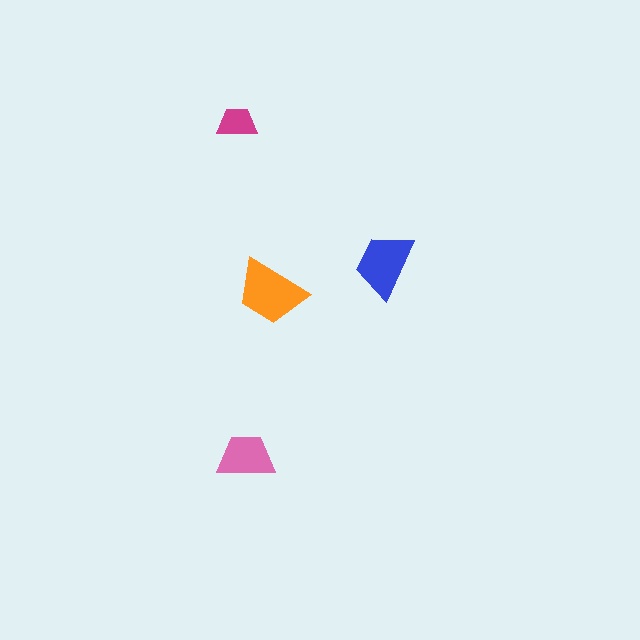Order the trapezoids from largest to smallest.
the orange one, the blue one, the pink one, the magenta one.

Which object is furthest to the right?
The blue trapezoid is rightmost.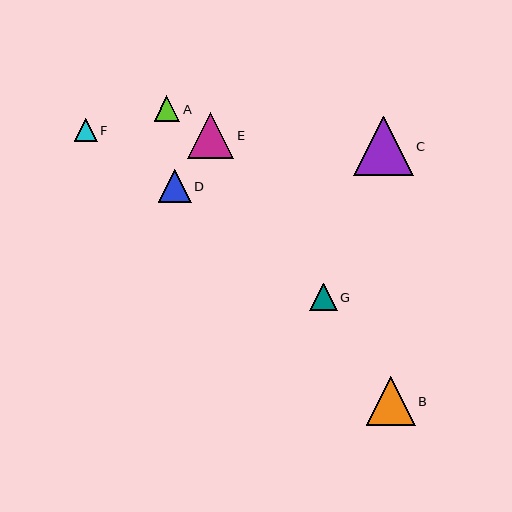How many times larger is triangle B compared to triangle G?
Triangle B is approximately 1.8 times the size of triangle G.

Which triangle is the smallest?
Triangle F is the smallest with a size of approximately 23 pixels.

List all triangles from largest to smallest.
From largest to smallest: C, B, E, D, G, A, F.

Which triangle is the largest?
Triangle C is the largest with a size of approximately 60 pixels.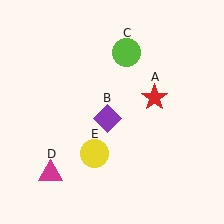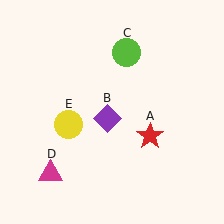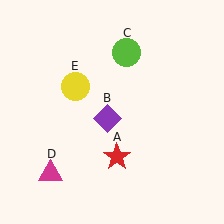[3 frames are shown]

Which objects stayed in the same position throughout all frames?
Purple diamond (object B) and lime circle (object C) and magenta triangle (object D) remained stationary.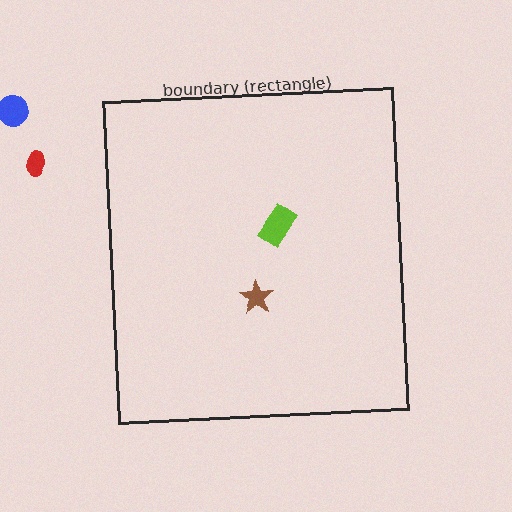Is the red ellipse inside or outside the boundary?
Outside.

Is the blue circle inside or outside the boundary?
Outside.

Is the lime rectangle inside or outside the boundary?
Inside.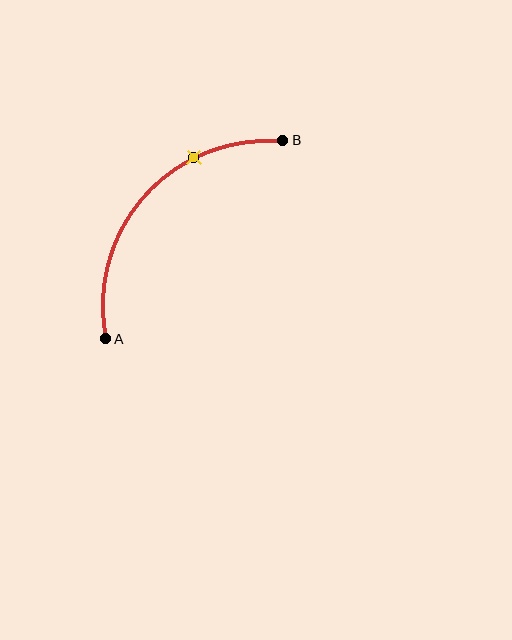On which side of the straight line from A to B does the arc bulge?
The arc bulges above and to the left of the straight line connecting A and B.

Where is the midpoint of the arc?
The arc midpoint is the point on the curve farthest from the straight line joining A and B. It sits above and to the left of that line.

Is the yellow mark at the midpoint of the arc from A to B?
No. The yellow mark lies on the arc but is closer to endpoint B. The arc midpoint would be at the point on the curve equidistant along the arc from both A and B.